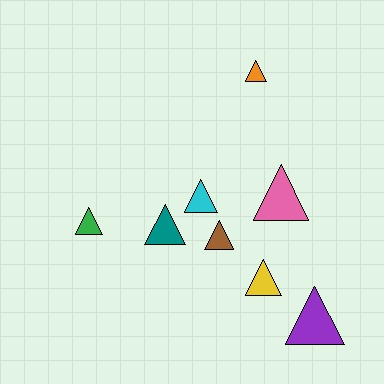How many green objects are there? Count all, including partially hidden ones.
There is 1 green object.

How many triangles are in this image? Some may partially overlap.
There are 8 triangles.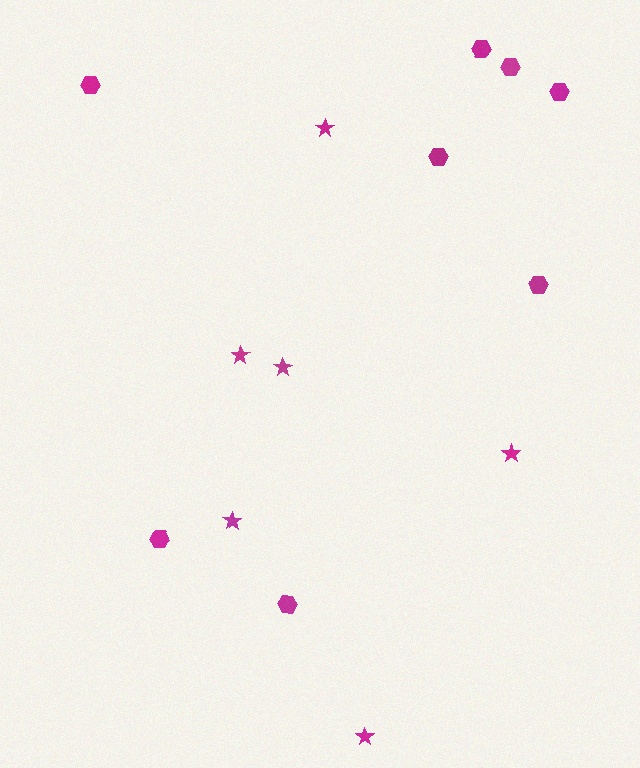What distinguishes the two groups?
There are 2 groups: one group of hexagons (8) and one group of stars (6).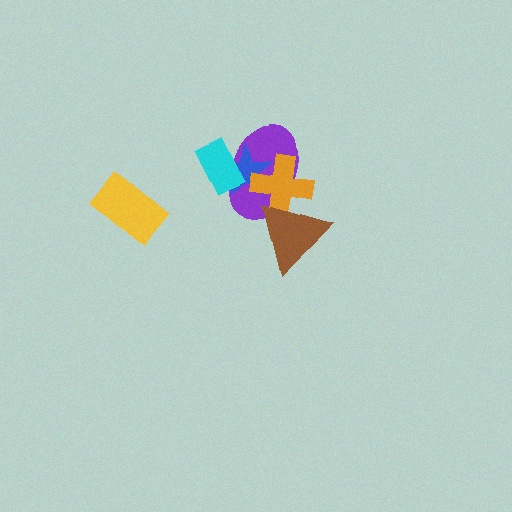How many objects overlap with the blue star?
3 objects overlap with the blue star.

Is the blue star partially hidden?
Yes, it is partially covered by another shape.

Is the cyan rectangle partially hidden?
No, no other shape covers it.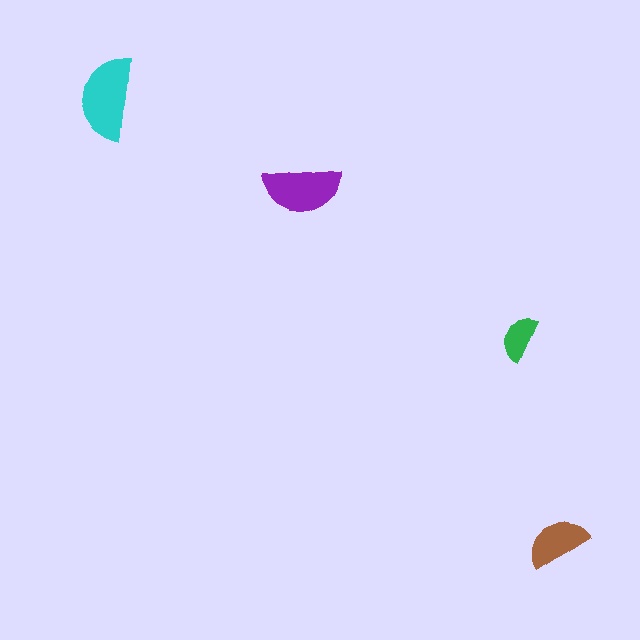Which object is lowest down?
The brown semicircle is bottommost.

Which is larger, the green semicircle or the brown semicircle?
The brown one.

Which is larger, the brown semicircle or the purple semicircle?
The purple one.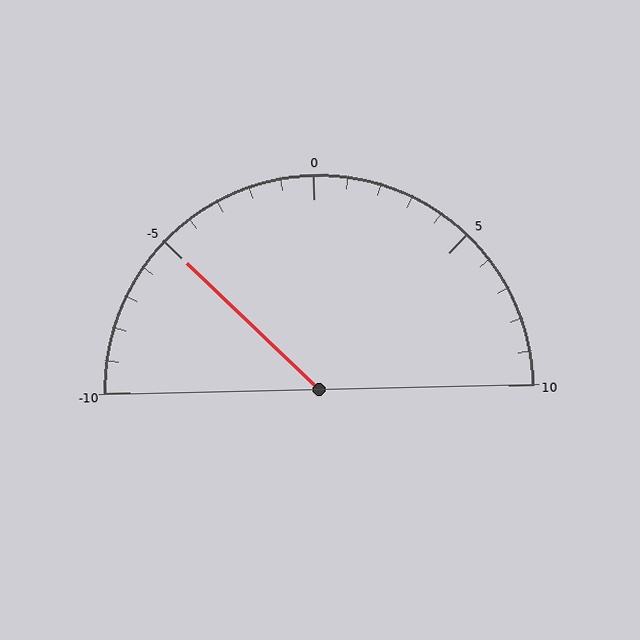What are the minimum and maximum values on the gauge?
The gauge ranges from -10 to 10.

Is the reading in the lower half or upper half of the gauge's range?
The reading is in the lower half of the range (-10 to 10).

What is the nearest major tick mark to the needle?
The nearest major tick mark is -5.